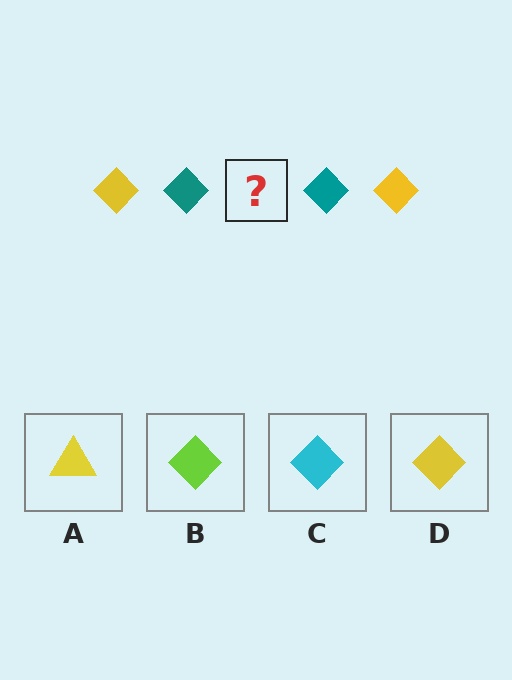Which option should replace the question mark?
Option D.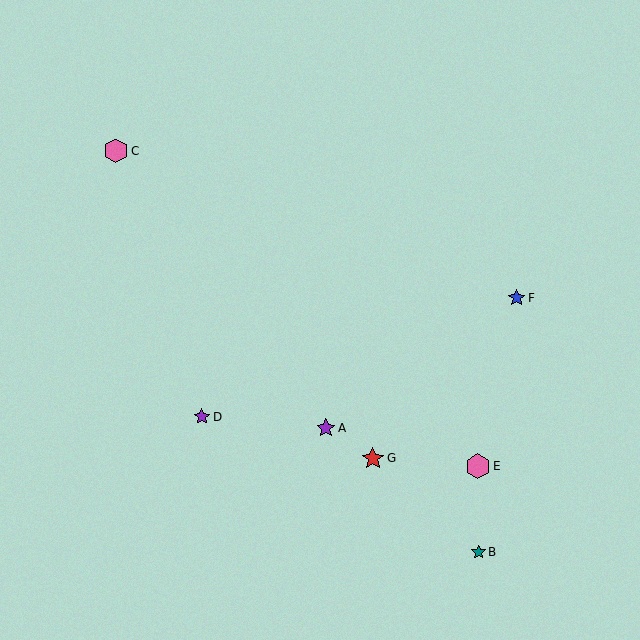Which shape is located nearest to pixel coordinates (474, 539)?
The teal star (labeled B) at (479, 552) is nearest to that location.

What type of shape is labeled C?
Shape C is a pink hexagon.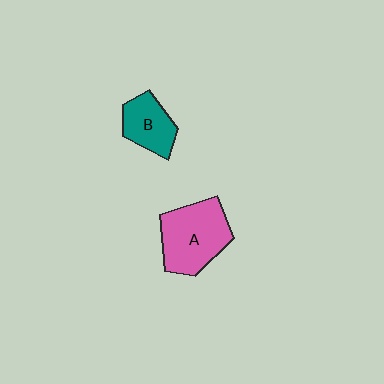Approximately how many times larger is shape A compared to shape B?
Approximately 1.7 times.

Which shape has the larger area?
Shape A (pink).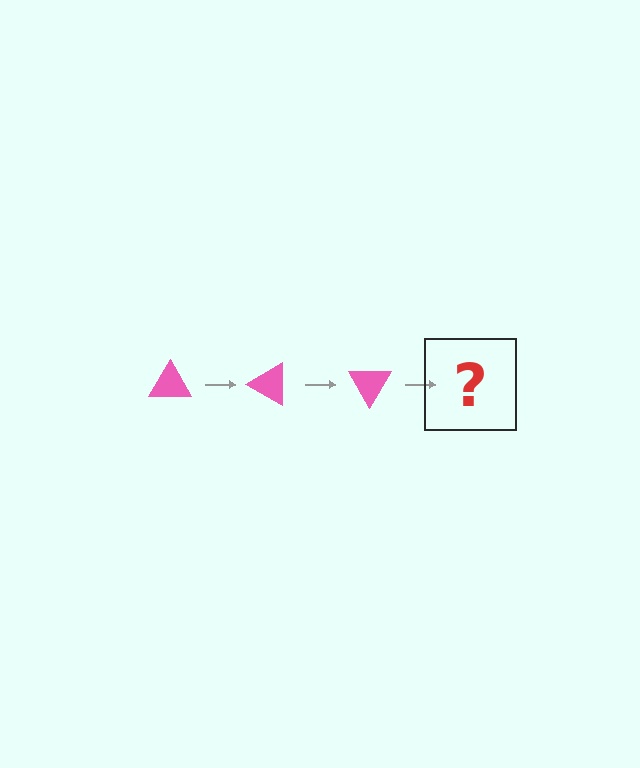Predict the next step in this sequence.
The next step is a pink triangle rotated 90 degrees.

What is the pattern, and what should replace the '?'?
The pattern is that the triangle rotates 30 degrees each step. The '?' should be a pink triangle rotated 90 degrees.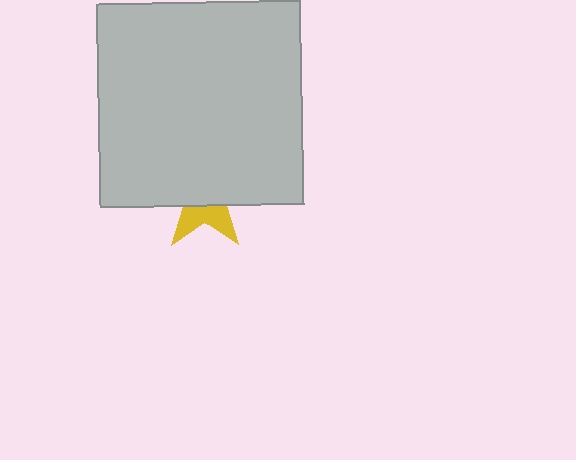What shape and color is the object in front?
The object in front is a light gray square.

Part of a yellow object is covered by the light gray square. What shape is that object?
It is a star.